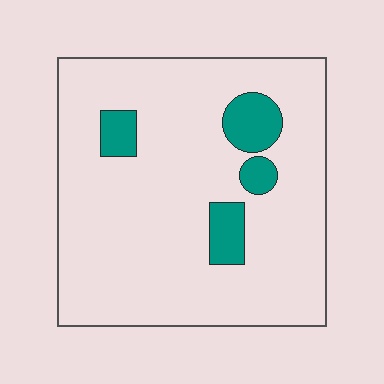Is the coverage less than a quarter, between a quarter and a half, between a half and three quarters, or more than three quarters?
Less than a quarter.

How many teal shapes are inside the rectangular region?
4.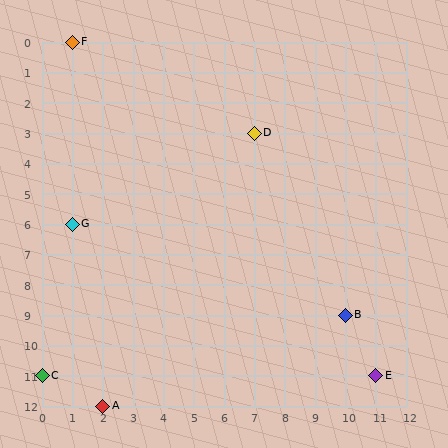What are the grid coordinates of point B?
Point B is at grid coordinates (10, 9).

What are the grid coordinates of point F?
Point F is at grid coordinates (1, 0).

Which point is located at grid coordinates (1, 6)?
Point G is at (1, 6).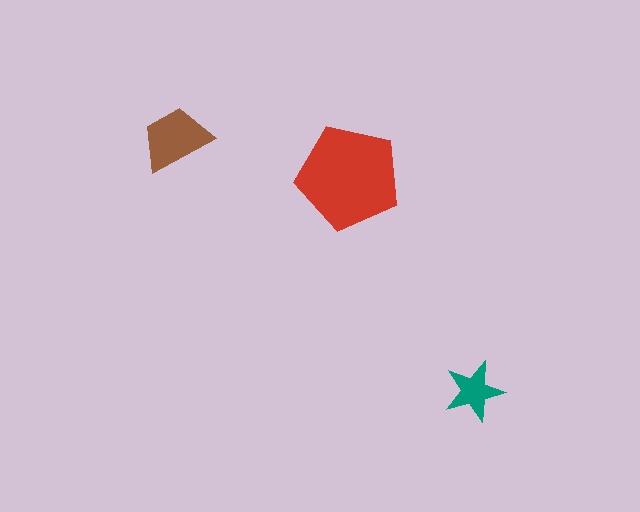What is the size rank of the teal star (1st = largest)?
3rd.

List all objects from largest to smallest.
The red pentagon, the brown trapezoid, the teal star.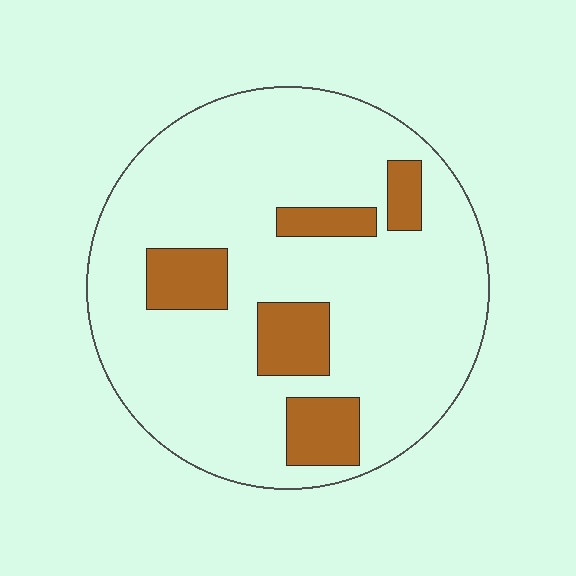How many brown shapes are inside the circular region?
5.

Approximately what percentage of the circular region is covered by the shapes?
Approximately 15%.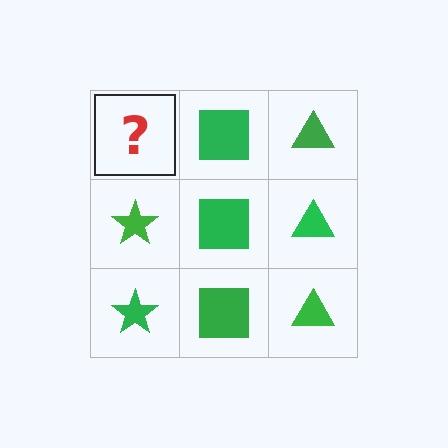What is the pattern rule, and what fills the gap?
The rule is that each column has a consistent shape. The gap should be filled with a green star.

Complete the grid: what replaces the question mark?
The question mark should be replaced with a green star.